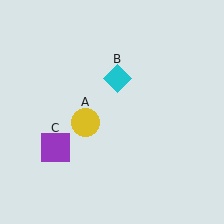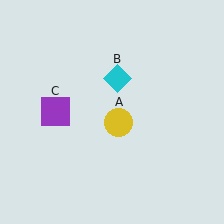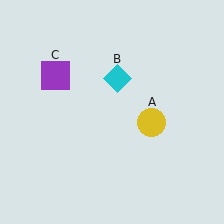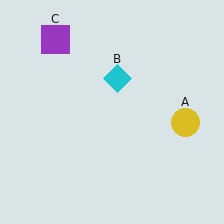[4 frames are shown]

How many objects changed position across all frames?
2 objects changed position: yellow circle (object A), purple square (object C).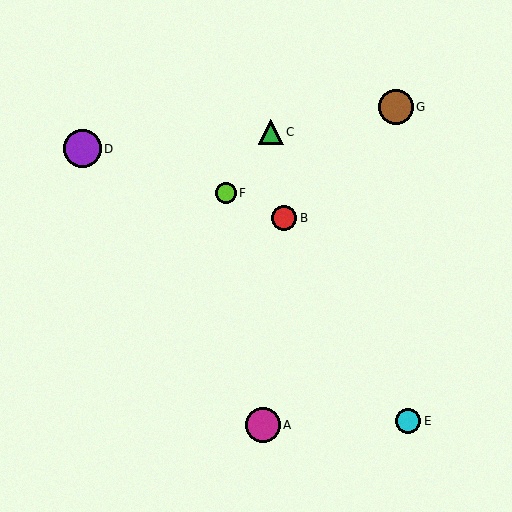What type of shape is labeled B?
Shape B is a red circle.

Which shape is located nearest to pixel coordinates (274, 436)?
The magenta circle (labeled A) at (263, 425) is nearest to that location.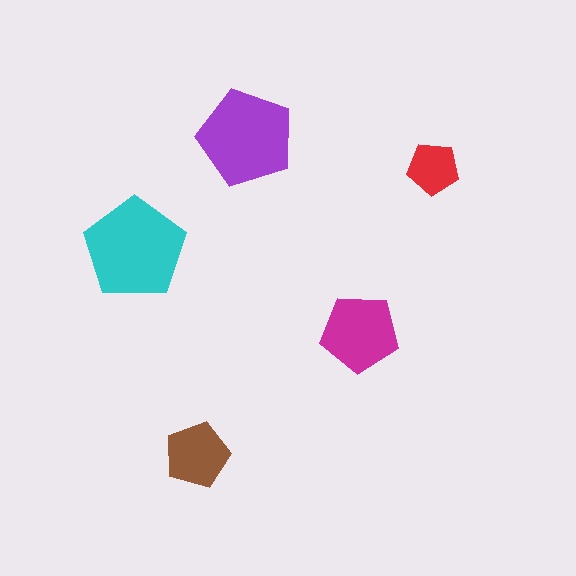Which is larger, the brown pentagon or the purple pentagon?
The purple one.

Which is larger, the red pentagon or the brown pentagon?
The brown one.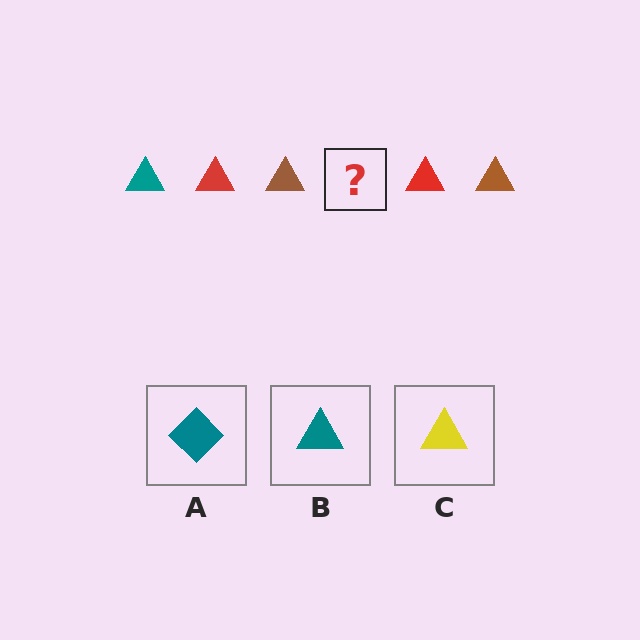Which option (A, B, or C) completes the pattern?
B.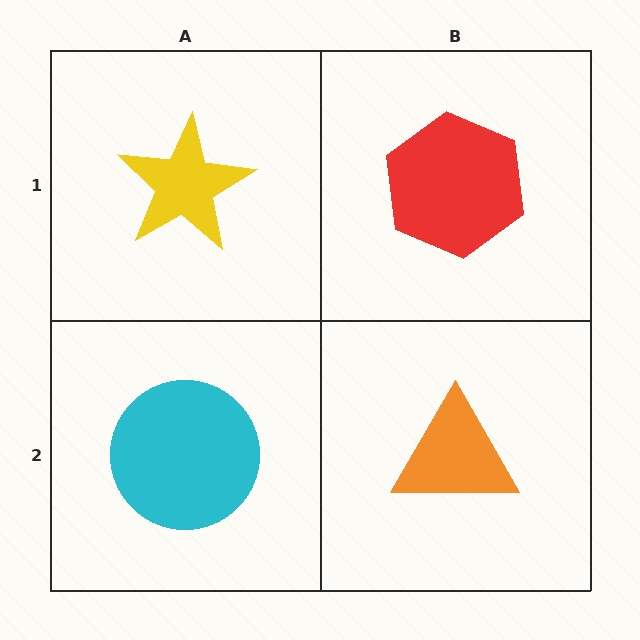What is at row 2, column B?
An orange triangle.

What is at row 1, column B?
A red hexagon.